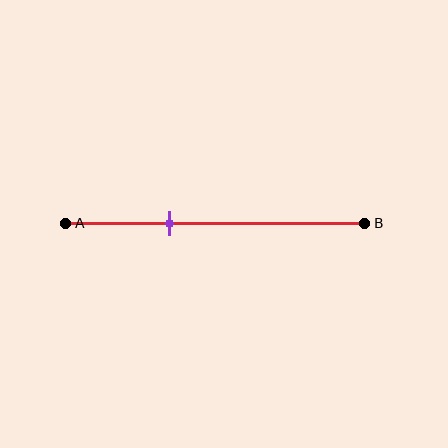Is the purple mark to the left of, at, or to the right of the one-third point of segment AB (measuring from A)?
The purple mark is approximately at the one-third point of segment AB.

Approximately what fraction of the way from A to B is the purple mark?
The purple mark is approximately 35% of the way from A to B.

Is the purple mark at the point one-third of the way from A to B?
Yes, the mark is approximately at the one-third point.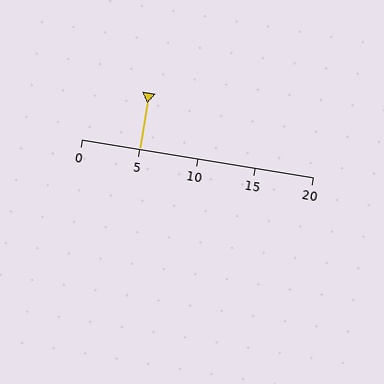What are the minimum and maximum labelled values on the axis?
The axis runs from 0 to 20.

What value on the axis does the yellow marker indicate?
The marker indicates approximately 5.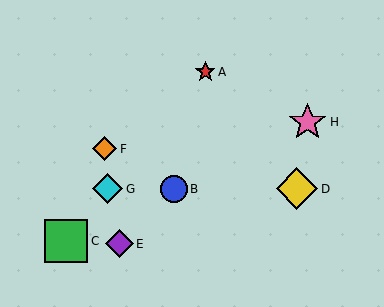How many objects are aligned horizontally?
3 objects (B, D, G) are aligned horizontally.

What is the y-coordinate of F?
Object F is at y≈149.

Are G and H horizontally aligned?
No, G is at y≈189 and H is at y≈122.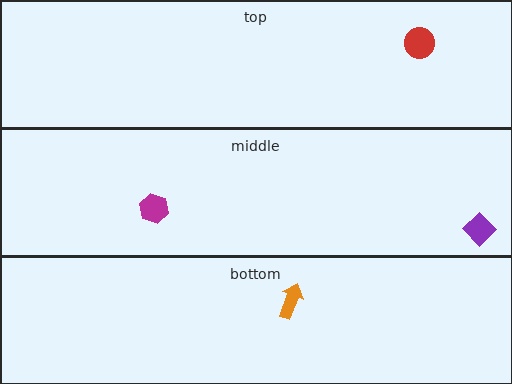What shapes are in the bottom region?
The orange arrow.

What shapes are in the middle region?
The magenta hexagon, the purple diamond.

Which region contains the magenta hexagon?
The middle region.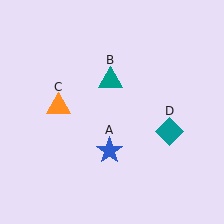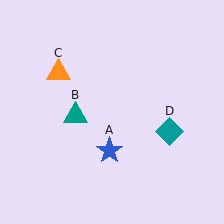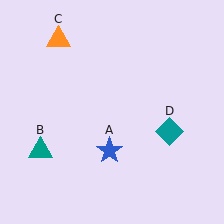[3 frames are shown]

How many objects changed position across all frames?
2 objects changed position: teal triangle (object B), orange triangle (object C).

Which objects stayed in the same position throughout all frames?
Blue star (object A) and teal diamond (object D) remained stationary.